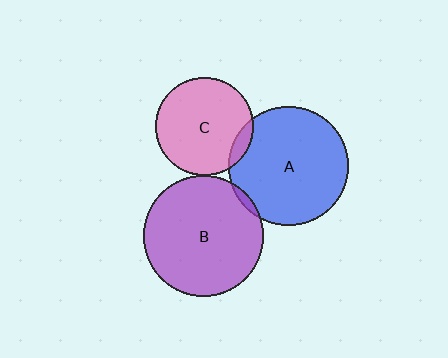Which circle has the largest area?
Circle B (purple).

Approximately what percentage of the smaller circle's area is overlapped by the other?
Approximately 5%.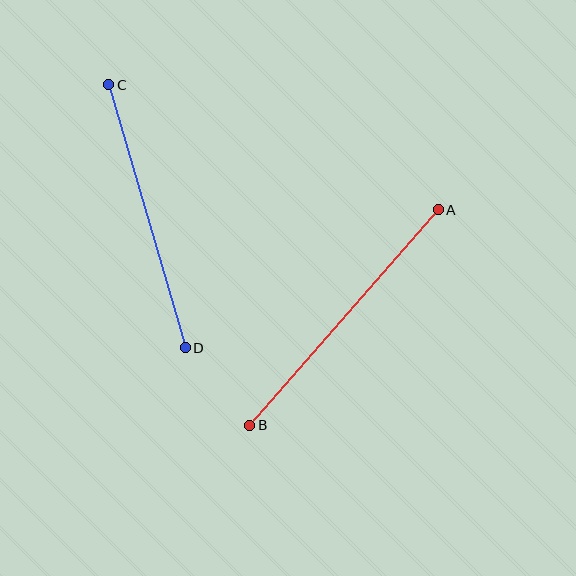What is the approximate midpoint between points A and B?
The midpoint is at approximately (344, 317) pixels.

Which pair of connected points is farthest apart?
Points A and B are farthest apart.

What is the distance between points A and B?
The distance is approximately 286 pixels.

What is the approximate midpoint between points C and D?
The midpoint is at approximately (147, 216) pixels.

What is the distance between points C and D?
The distance is approximately 274 pixels.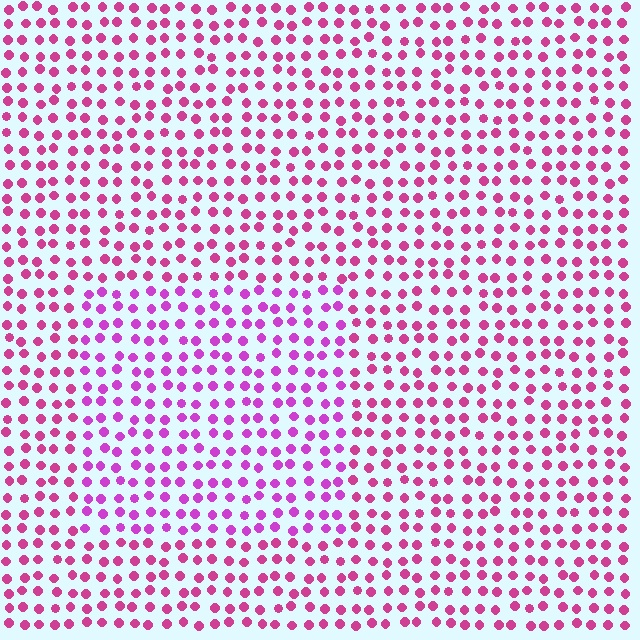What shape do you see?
I see a rectangle.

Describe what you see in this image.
The image is filled with small magenta elements in a uniform arrangement. A rectangle-shaped region is visible where the elements are tinted to a slightly different hue, forming a subtle color boundary.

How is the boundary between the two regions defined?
The boundary is defined purely by a slight shift in hue (about 26 degrees). Spacing, size, and orientation are identical on both sides.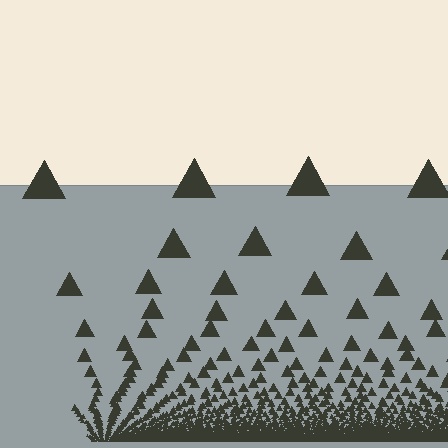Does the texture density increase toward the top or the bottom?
Density increases toward the bottom.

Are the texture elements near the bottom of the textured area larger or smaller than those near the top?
Smaller. The gradient is inverted — elements near the bottom are smaller and denser.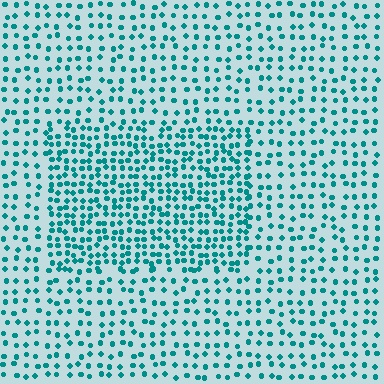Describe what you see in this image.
The image contains small teal elements arranged at two different densities. A rectangle-shaped region is visible where the elements are more densely packed than the surrounding area.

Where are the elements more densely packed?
The elements are more densely packed inside the rectangle boundary.